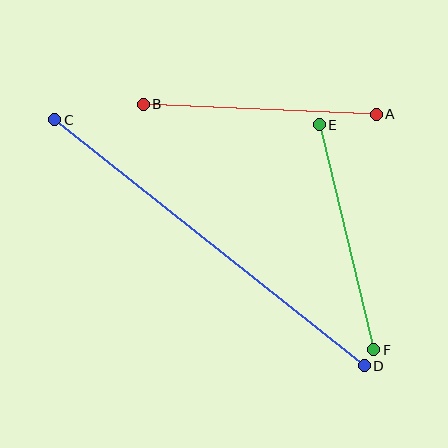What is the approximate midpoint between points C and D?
The midpoint is at approximately (210, 243) pixels.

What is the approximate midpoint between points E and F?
The midpoint is at approximately (347, 237) pixels.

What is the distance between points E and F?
The distance is approximately 232 pixels.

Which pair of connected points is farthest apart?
Points C and D are farthest apart.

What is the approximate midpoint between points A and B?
The midpoint is at approximately (260, 109) pixels.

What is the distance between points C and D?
The distance is approximately 396 pixels.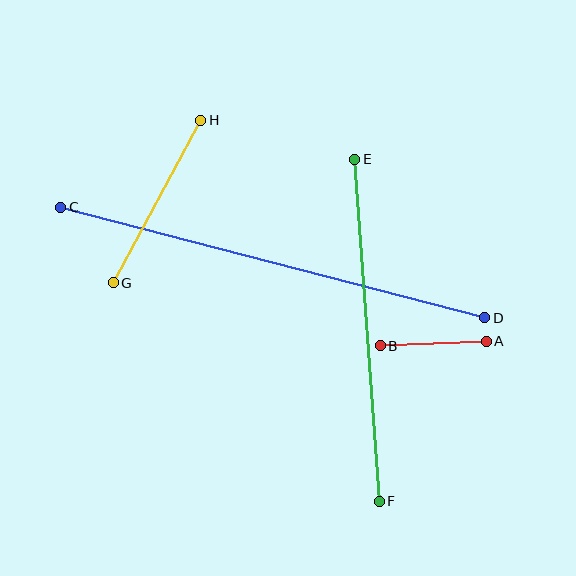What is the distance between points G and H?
The distance is approximately 185 pixels.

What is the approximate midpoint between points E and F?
The midpoint is at approximately (367, 330) pixels.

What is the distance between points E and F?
The distance is approximately 343 pixels.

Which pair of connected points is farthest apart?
Points C and D are farthest apart.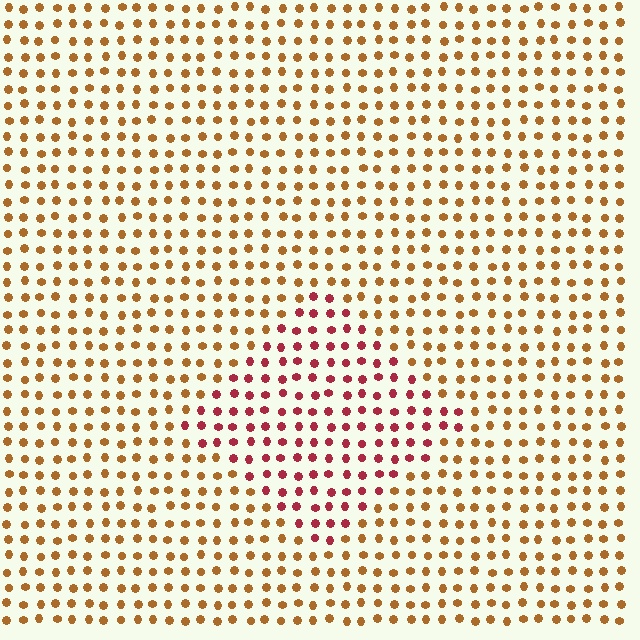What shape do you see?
I see a diamond.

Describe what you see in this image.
The image is filled with small brown elements in a uniform arrangement. A diamond-shaped region is visible where the elements are tinted to a slightly different hue, forming a subtle color boundary.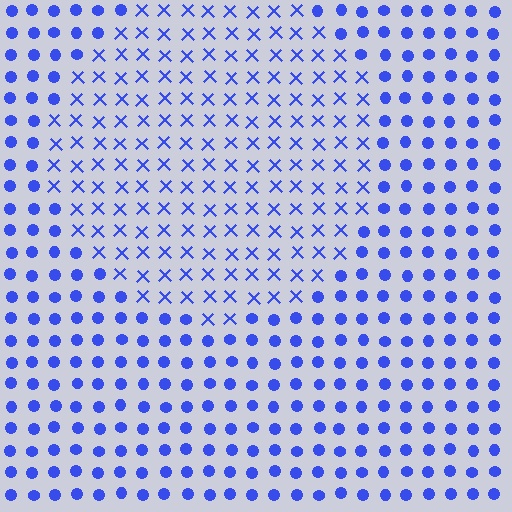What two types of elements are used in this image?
The image uses X marks inside the circle region and circles outside it.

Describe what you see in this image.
The image is filled with small blue elements arranged in a uniform grid. A circle-shaped region contains X marks, while the surrounding area contains circles. The boundary is defined purely by the change in element shape.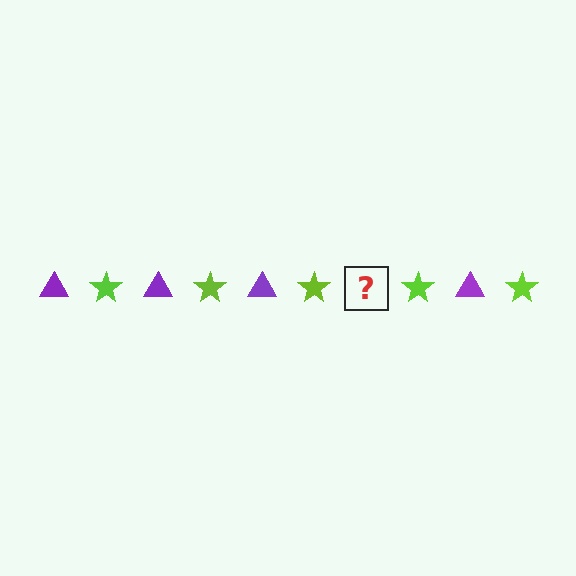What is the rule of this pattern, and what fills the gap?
The rule is that the pattern alternates between purple triangle and lime star. The gap should be filled with a purple triangle.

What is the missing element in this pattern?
The missing element is a purple triangle.